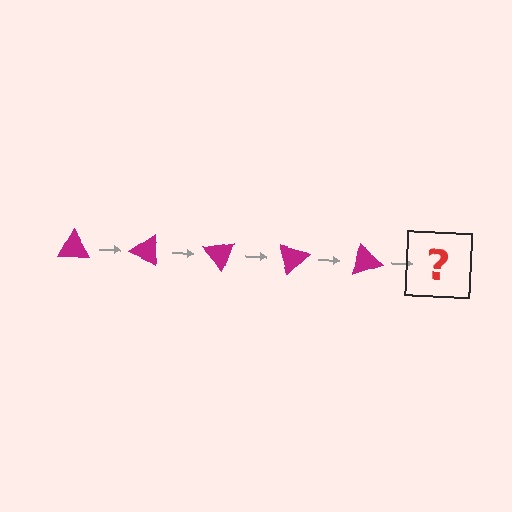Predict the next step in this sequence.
The next step is a magenta triangle rotated 125 degrees.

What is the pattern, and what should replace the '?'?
The pattern is that the triangle rotates 25 degrees each step. The '?' should be a magenta triangle rotated 125 degrees.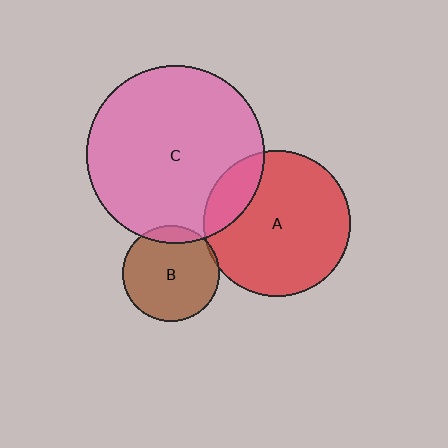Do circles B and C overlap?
Yes.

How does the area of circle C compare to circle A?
Approximately 1.5 times.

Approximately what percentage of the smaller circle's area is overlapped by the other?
Approximately 10%.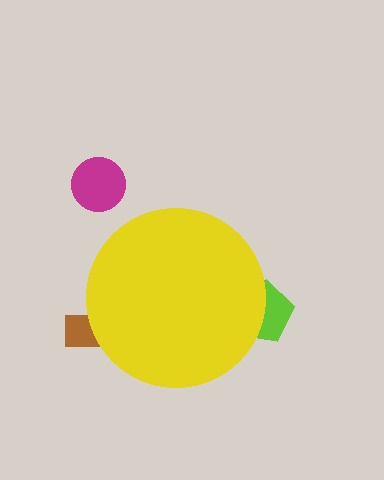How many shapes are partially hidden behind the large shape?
2 shapes are partially hidden.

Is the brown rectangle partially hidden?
Yes, the brown rectangle is partially hidden behind the yellow circle.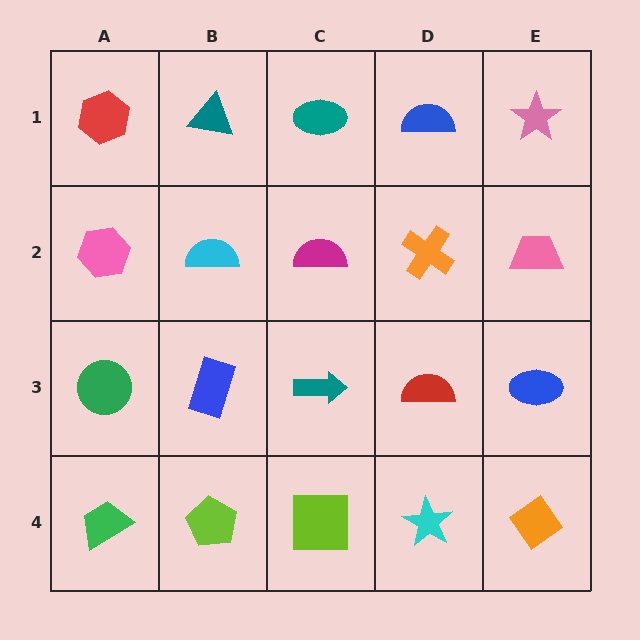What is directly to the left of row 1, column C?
A teal triangle.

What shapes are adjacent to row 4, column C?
A teal arrow (row 3, column C), a lime pentagon (row 4, column B), a cyan star (row 4, column D).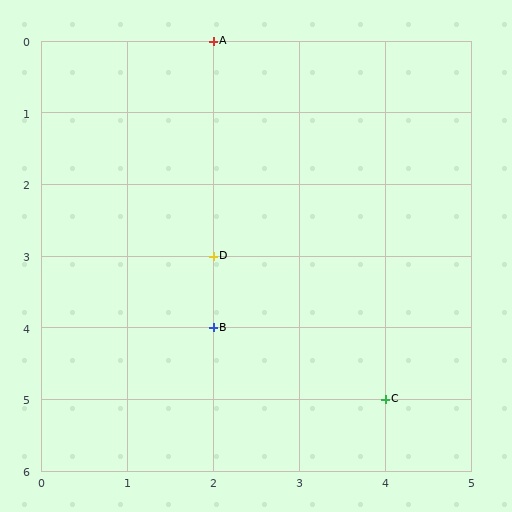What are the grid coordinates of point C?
Point C is at grid coordinates (4, 5).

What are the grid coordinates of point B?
Point B is at grid coordinates (2, 4).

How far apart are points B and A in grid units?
Points B and A are 4 rows apart.